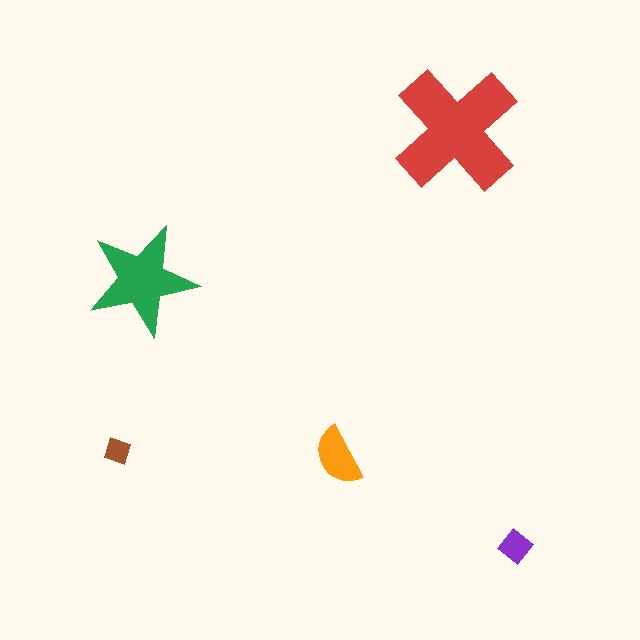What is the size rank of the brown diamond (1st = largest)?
5th.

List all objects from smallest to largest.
The brown diamond, the purple diamond, the orange semicircle, the green star, the red cross.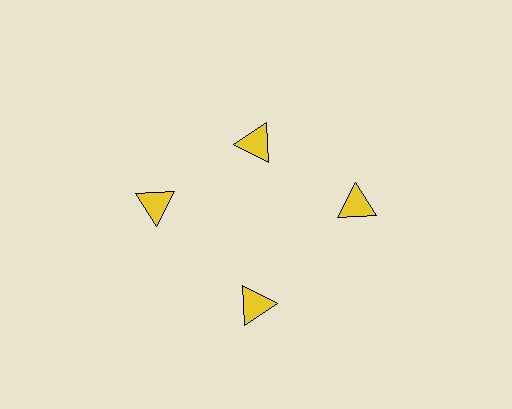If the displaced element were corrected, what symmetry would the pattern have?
It would have 4-fold rotational symmetry — the pattern would map onto itself every 90 degrees.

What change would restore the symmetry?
The symmetry would be restored by moving it outward, back onto the ring so that all 4 triangles sit at equal angles and equal distance from the center.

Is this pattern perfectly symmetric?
No. The 4 yellow triangles are arranged in a ring, but one element near the 12 o'clock position is pulled inward toward the center, breaking the 4-fold rotational symmetry.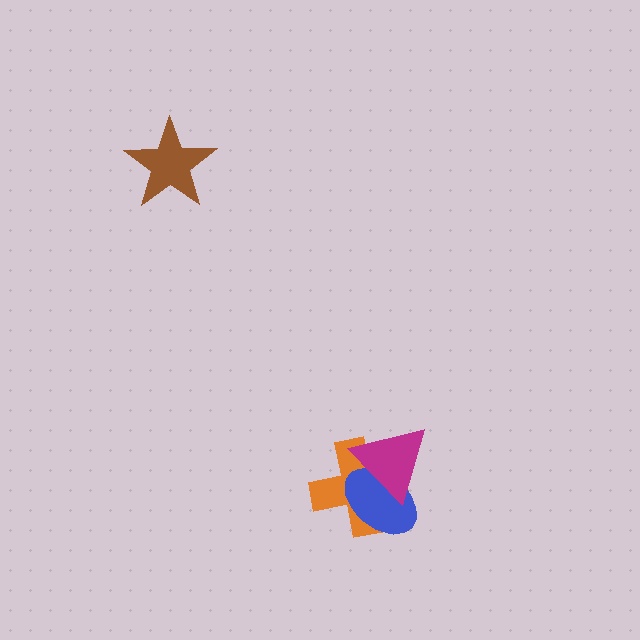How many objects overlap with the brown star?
0 objects overlap with the brown star.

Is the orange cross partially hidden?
Yes, it is partially covered by another shape.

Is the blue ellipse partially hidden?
Yes, it is partially covered by another shape.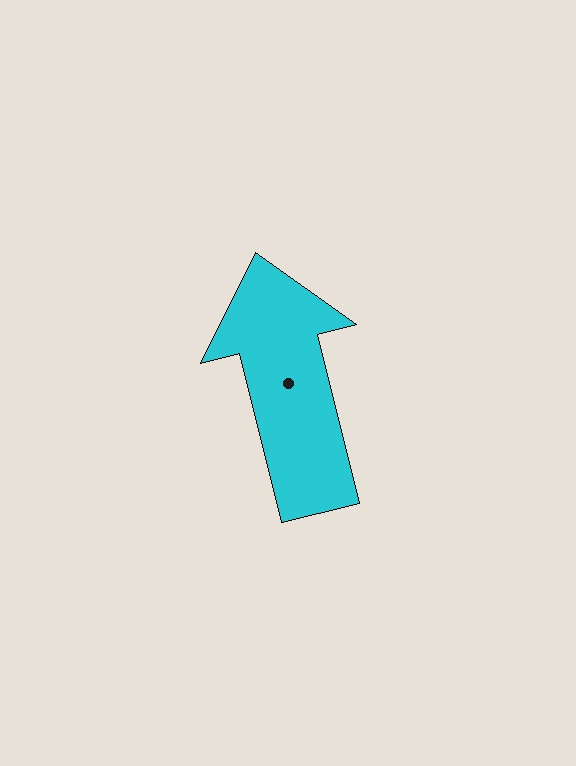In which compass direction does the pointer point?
North.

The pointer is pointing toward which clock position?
Roughly 12 o'clock.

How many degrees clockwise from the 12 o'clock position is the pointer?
Approximately 346 degrees.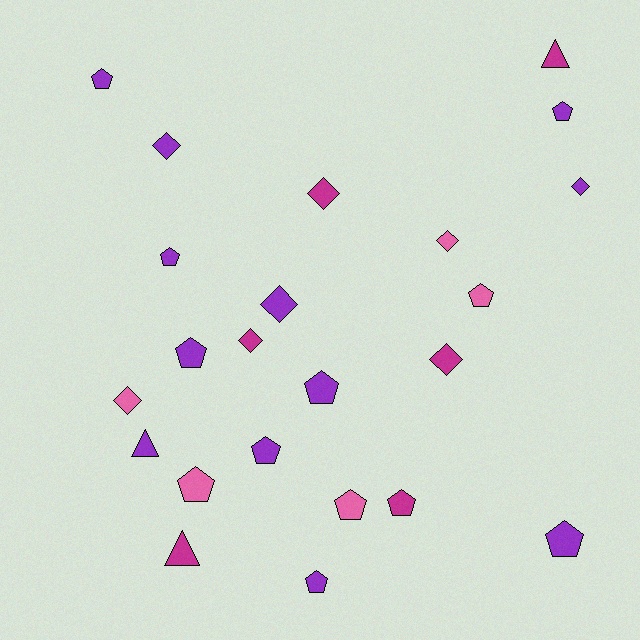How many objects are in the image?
There are 23 objects.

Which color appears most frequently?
Purple, with 12 objects.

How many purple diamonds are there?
There are 3 purple diamonds.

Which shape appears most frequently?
Pentagon, with 12 objects.